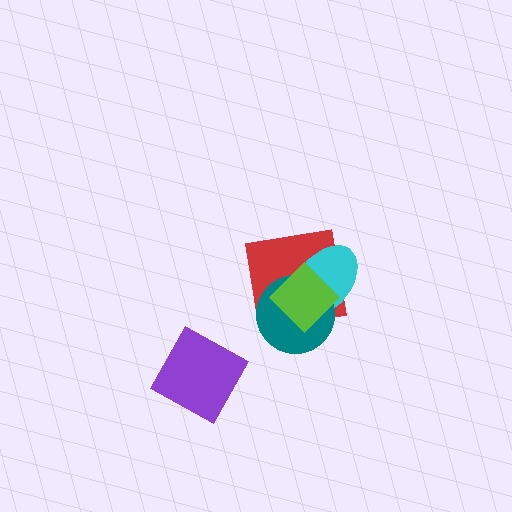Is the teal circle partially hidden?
Yes, it is partially covered by another shape.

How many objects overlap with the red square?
3 objects overlap with the red square.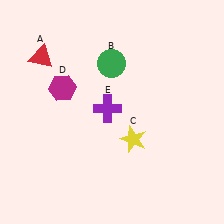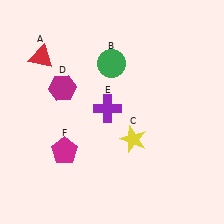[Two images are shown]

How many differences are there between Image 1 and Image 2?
There is 1 difference between the two images.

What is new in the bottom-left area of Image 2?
A magenta pentagon (F) was added in the bottom-left area of Image 2.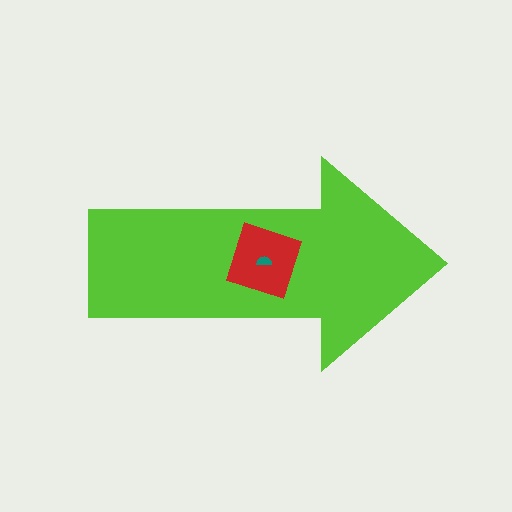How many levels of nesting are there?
3.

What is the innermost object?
The teal semicircle.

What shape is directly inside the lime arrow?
The red square.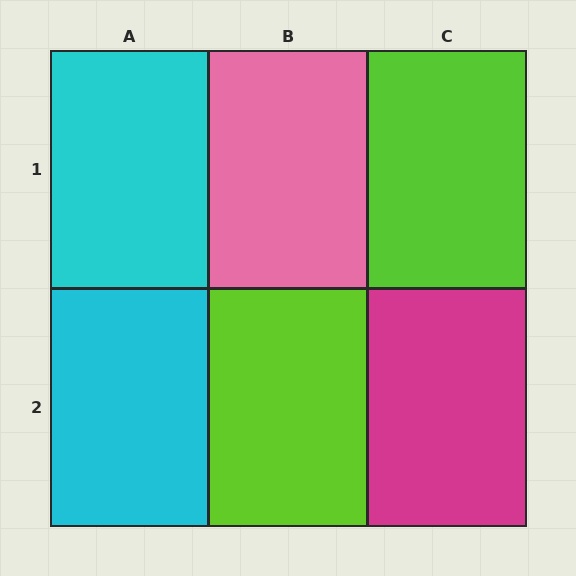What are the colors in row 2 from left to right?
Cyan, lime, magenta.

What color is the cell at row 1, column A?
Cyan.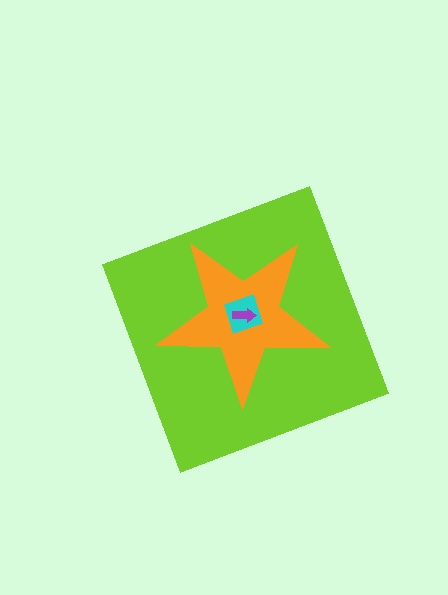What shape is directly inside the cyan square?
The purple arrow.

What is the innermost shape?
The purple arrow.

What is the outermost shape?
The lime diamond.